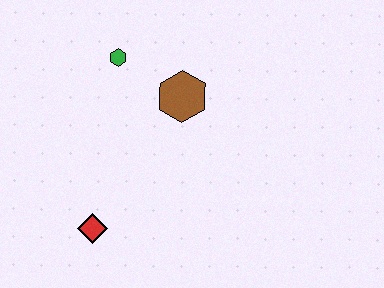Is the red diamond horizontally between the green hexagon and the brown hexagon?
No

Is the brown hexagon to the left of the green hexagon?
No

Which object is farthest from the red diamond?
The green hexagon is farthest from the red diamond.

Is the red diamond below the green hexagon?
Yes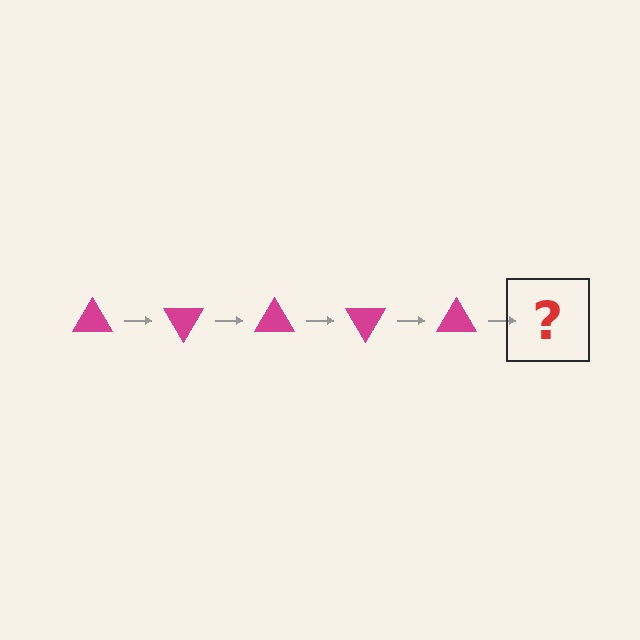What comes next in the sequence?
The next element should be a magenta triangle rotated 300 degrees.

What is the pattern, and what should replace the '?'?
The pattern is that the triangle rotates 60 degrees each step. The '?' should be a magenta triangle rotated 300 degrees.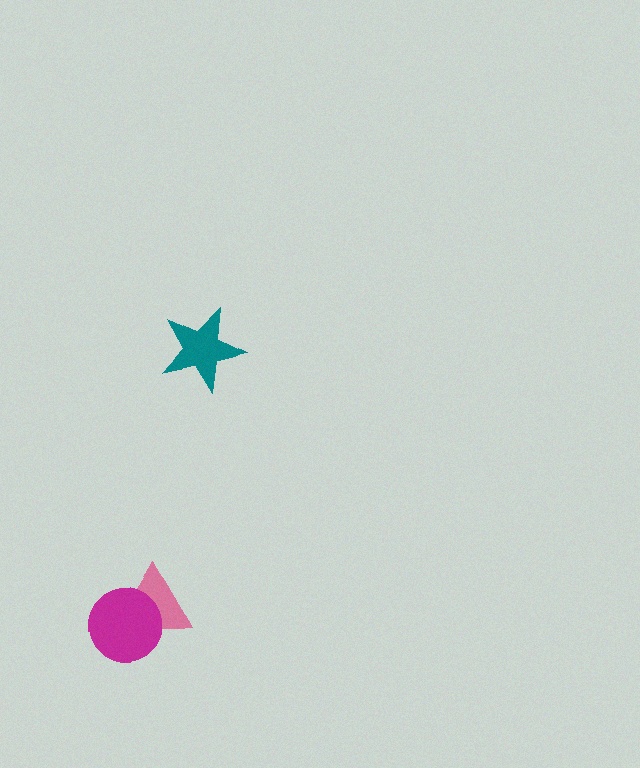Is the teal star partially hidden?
No, no other shape covers it.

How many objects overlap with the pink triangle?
1 object overlaps with the pink triangle.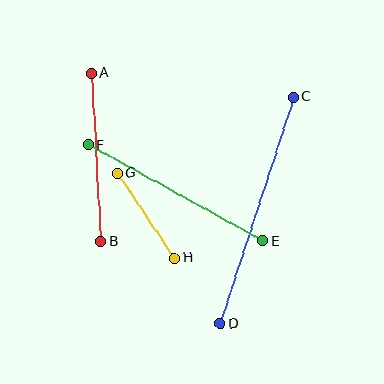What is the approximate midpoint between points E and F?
The midpoint is at approximately (176, 193) pixels.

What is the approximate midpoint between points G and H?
The midpoint is at approximately (146, 216) pixels.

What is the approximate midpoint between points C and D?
The midpoint is at approximately (257, 211) pixels.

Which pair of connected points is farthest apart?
Points C and D are farthest apart.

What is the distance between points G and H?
The distance is approximately 102 pixels.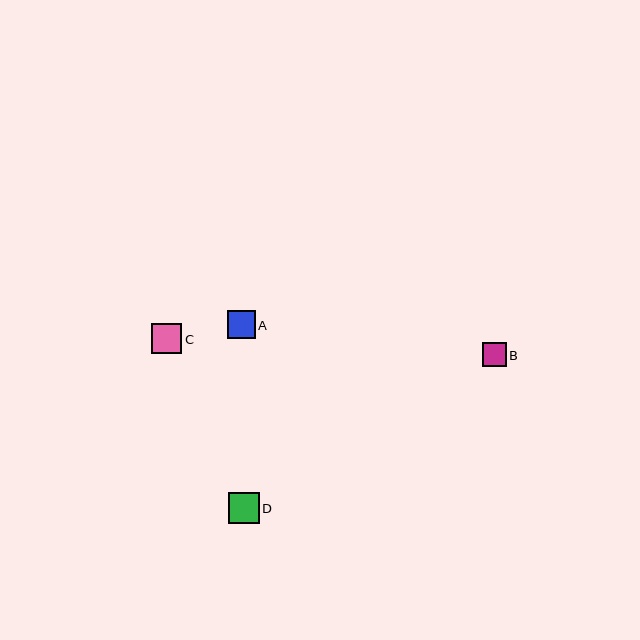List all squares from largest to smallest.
From largest to smallest: D, C, A, B.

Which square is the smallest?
Square B is the smallest with a size of approximately 23 pixels.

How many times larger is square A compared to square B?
Square A is approximately 1.2 times the size of square B.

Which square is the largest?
Square D is the largest with a size of approximately 31 pixels.